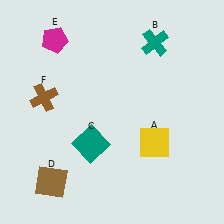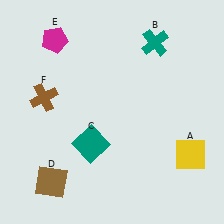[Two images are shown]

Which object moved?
The yellow square (A) moved right.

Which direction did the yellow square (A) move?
The yellow square (A) moved right.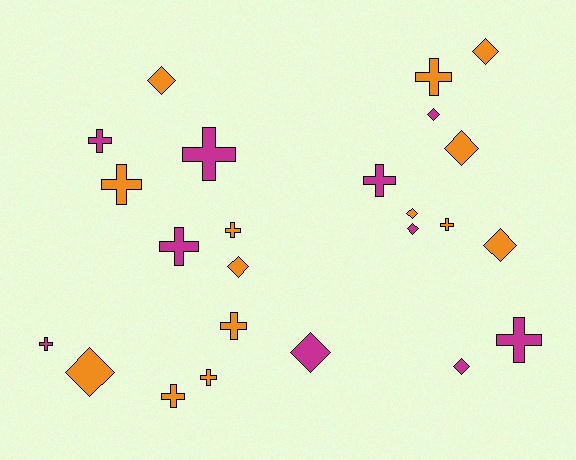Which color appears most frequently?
Orange, with 14 objects.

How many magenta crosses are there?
There are 6 magenta crosses.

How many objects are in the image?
There are 24 objects.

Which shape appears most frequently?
Cross, with 13 objects.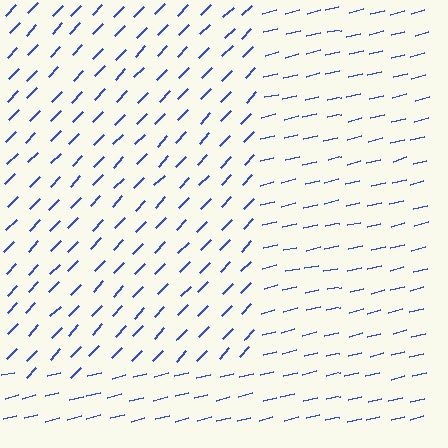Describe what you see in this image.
The image is filled with small blue line segments. A rectangle region in the image has lines oriented differently from the surrounding lines, creating a visible texture boundary.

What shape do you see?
I see a rectangle.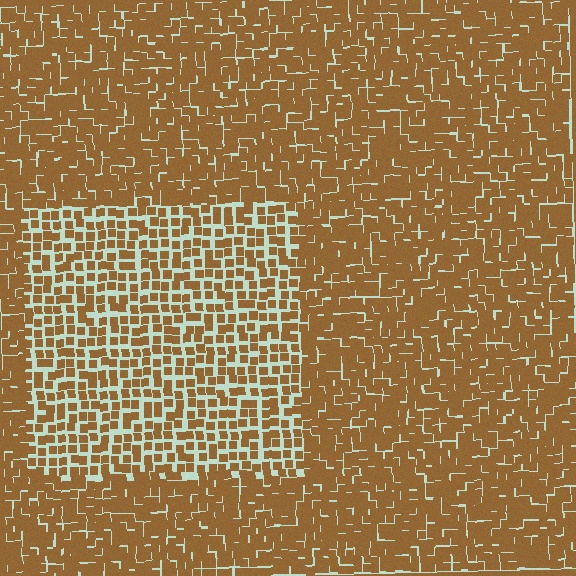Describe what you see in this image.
The image contains small brown elements arranged at two different densities. A rectangle-shaped region is visible where the elements are less densely packed than the surrounding area.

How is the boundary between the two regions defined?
The boundary is defined by a change in element density (approximately 1.8x ratio). All elements are the same color, size, and shape.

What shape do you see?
I see a rectangle.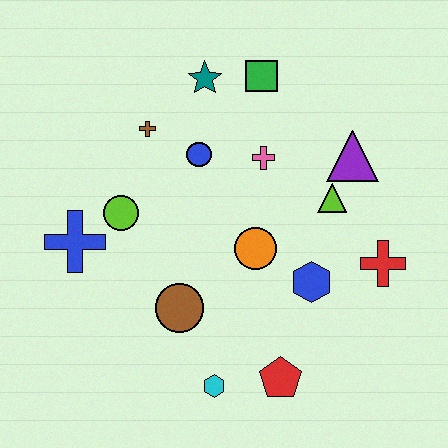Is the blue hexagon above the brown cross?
No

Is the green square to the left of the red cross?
Yes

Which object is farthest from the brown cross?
The red pentagon is farthest from the brown cross.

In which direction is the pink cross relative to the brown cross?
The pink cross is to the right of the brown cross.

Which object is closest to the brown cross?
The blue circle is closest to the brown cross.